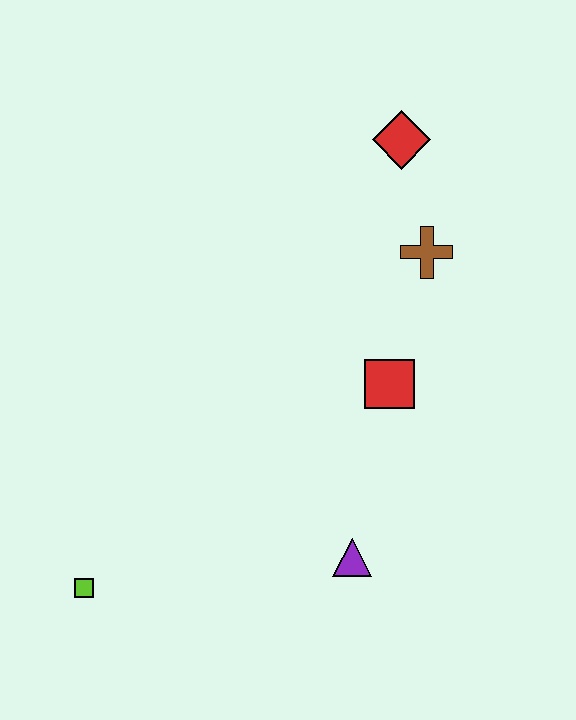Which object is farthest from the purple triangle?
The red diamond is farthest from the purple triangle.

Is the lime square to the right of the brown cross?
No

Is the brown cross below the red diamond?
Yes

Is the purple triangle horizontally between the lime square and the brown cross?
Yes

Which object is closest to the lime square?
The purple triangle is closest to the lime square.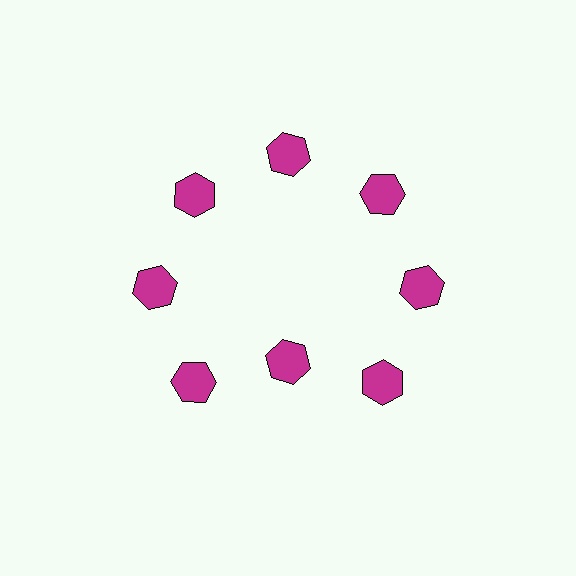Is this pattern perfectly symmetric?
No. The 8 magenta hexagons are arranged in a ring, but one element near the 6 o'clock position is pulled inward toward the center, breaking the 8-fold rotational symmetry.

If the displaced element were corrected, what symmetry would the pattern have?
It would have 8-fold rotational symmetry — the pattern would map onto itself every 45 degrees.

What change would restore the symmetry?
The symmetry would be restored by moving it outward, back onto the ring so that all 8 hexagons sit at equal angles and equal distance from the center.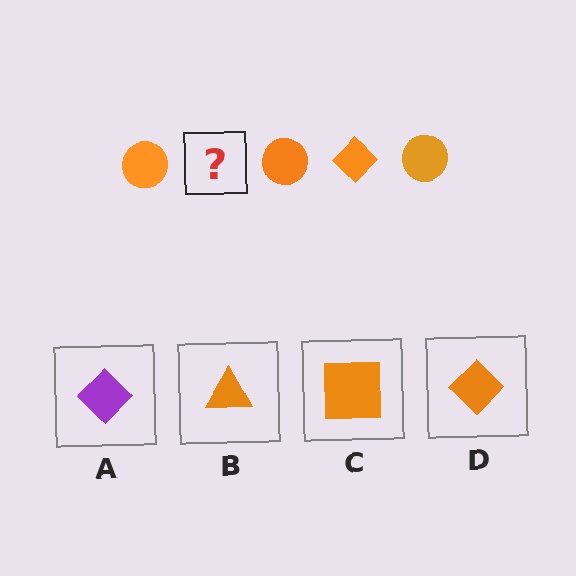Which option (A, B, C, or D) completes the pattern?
D.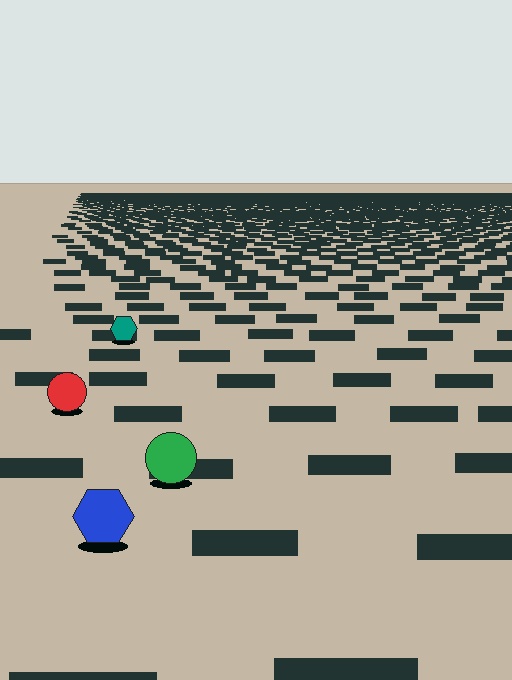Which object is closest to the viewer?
The blue hexagon is closest. The texture marks near it are larger and more spread out.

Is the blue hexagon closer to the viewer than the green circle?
Yes. The blue hexagon is closer — you can tell from the texture gradient: the ground texture is coarser near it.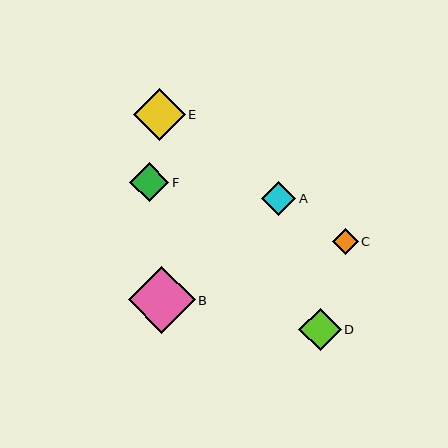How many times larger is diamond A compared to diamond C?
Diamond A is approximately 1.3 times the size of diamond C.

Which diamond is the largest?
Diamond B is the largest with a size of approximately 67 pixels.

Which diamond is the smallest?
Diamond C is the smallest with a size of approximately 26 pixels.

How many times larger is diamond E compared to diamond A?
Diamond E is approximately 1.5 times the size of diamond A.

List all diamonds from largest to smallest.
From largest to smallest: B, E, D, F, A, C.